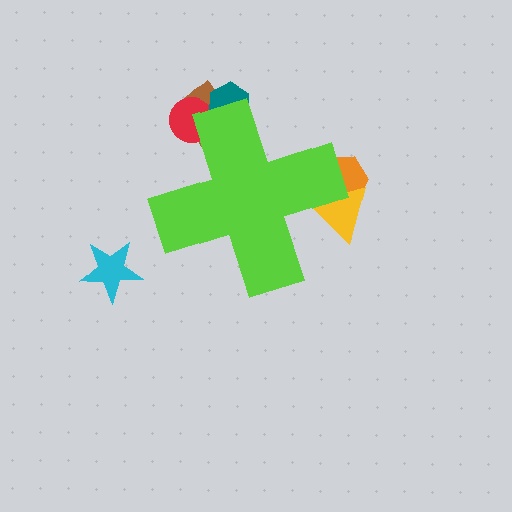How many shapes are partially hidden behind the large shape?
5 shapes are partially hidden.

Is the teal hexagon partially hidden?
Yes, the teal hexagon is partially hidden behind the lime cross.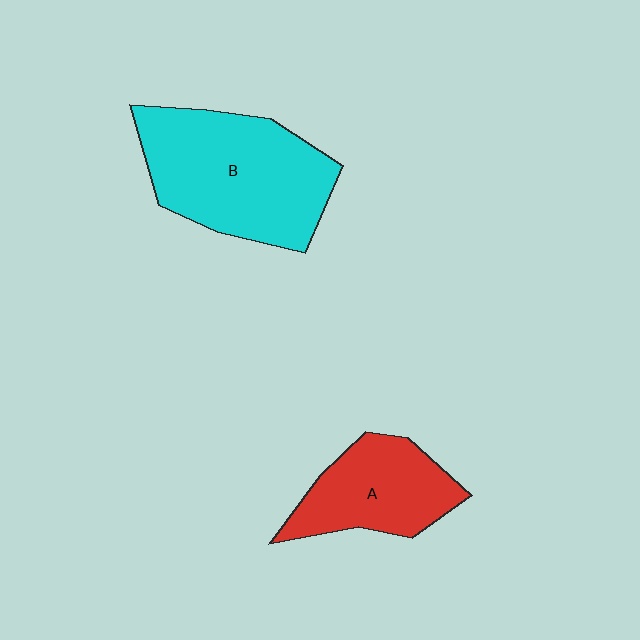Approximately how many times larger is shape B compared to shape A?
Approximately 1.7 times.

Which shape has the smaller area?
Shape A (red).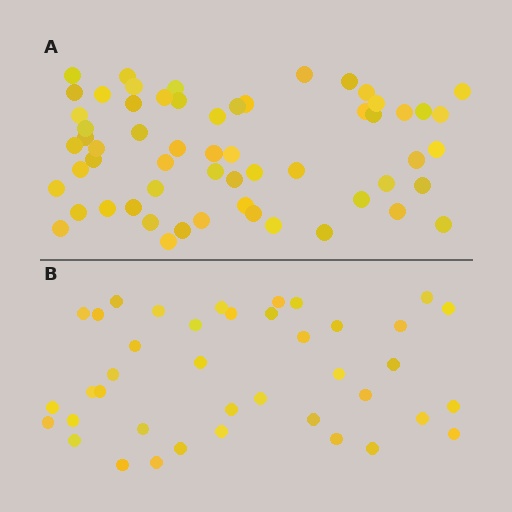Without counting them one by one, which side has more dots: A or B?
Region A (the top region) has more dots.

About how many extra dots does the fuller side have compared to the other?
Region A has approximately 20 more dots than region B.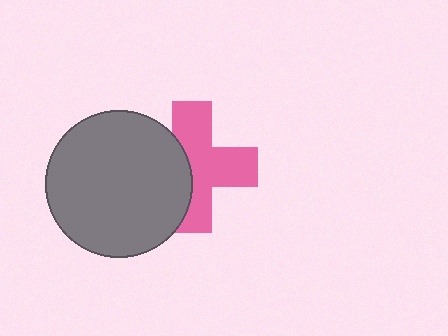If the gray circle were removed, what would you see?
You would see the complete pink cross.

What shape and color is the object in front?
The object in front is a gray circle.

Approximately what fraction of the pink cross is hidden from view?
Roughly 38% of the pink cross is hidden behind the gray circle.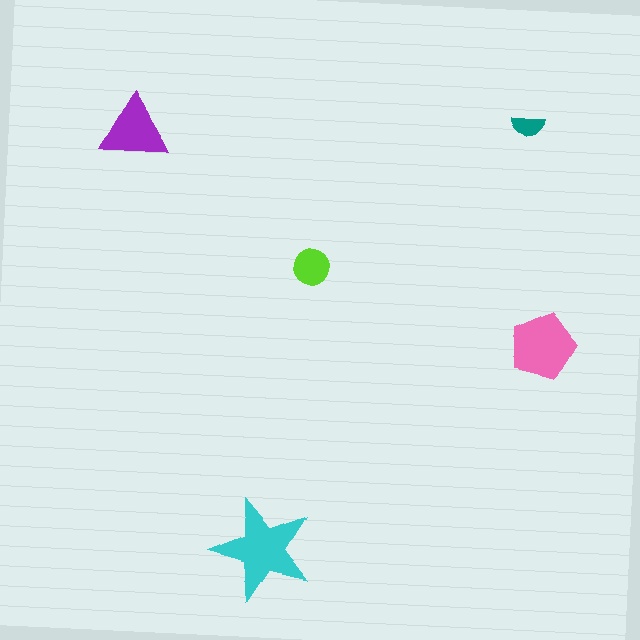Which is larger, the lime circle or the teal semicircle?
The lime circle.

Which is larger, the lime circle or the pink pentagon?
The pink pentagon.